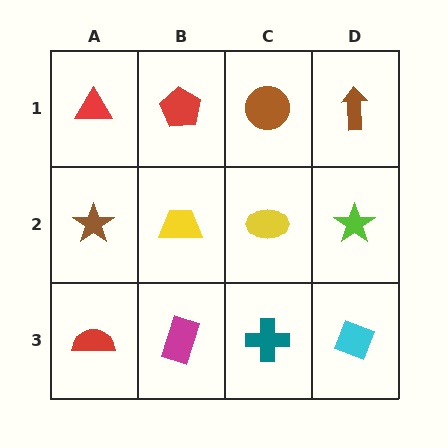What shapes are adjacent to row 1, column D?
A lime star (row 2, column D), a brown circle (row 1, column C).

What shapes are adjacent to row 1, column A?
A brown star (row 2, column A), a red pentagon (row 1, column B).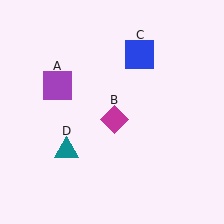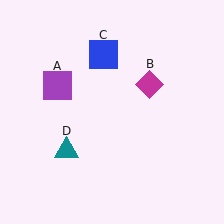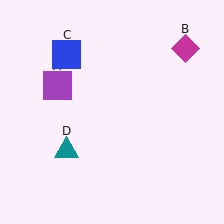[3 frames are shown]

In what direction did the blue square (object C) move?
The blue square (object C) moved left.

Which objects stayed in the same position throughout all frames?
Purple square (object A) and teal triangle (object D) remained stationary.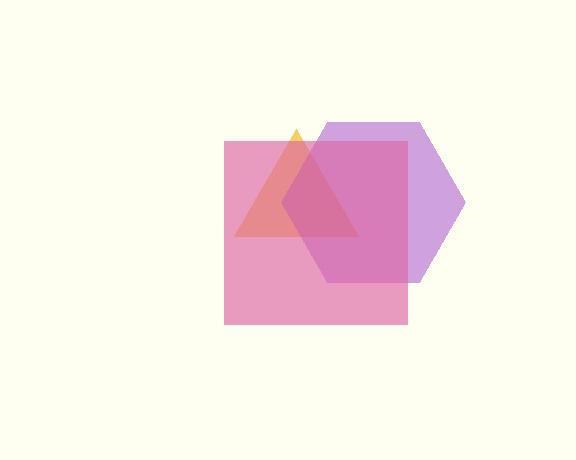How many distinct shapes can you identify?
There are 3 distinct shapes: a yellow triangle, a purple hexagon, a pink square.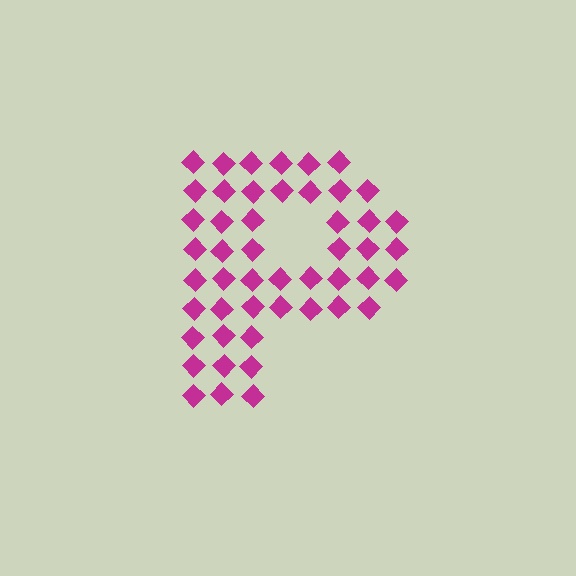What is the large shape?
The large shape is the letter P.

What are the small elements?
The small elements are diamonds.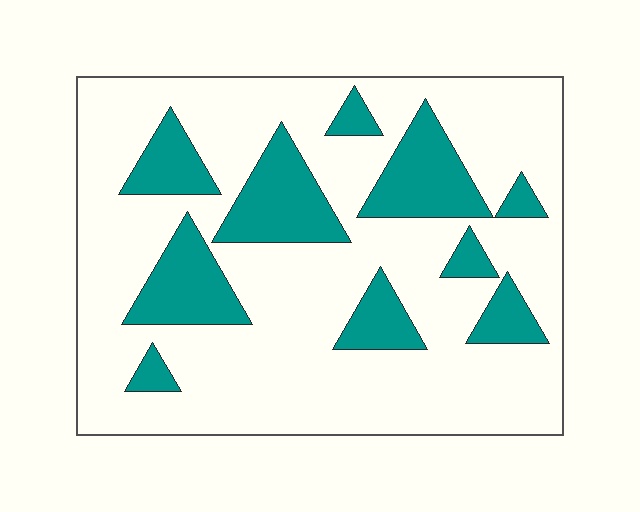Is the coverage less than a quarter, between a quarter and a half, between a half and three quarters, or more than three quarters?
Less than a quarter.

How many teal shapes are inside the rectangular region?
10.